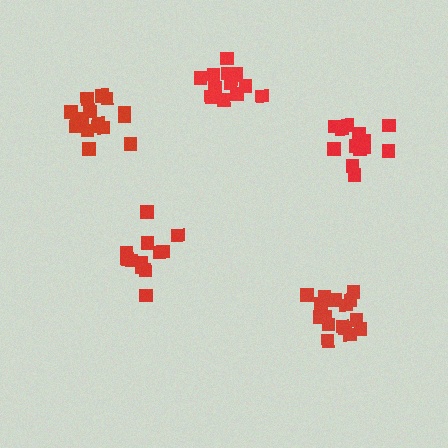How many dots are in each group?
Group 1: 16 dots, Group 2: 15 dots, Group 3: 12 dots, Group 4: 16 dots, Group 5: 14 dots (73 total).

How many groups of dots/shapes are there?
There are 5 groups.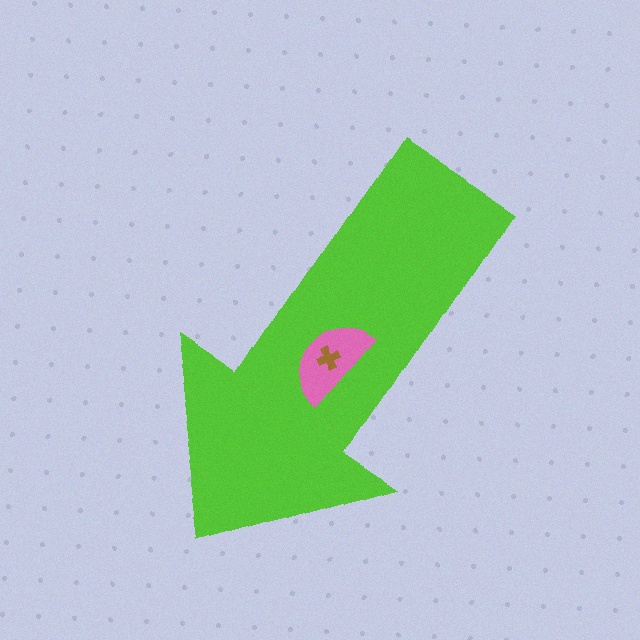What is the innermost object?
The brown cross.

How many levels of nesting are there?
3.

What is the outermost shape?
The lime arrow.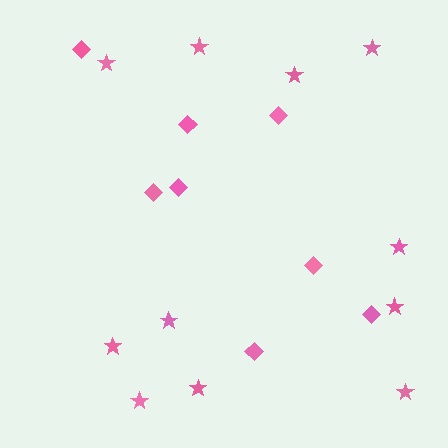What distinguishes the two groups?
There are 2 groups: one group of diamonds (8) and one group of stars (11).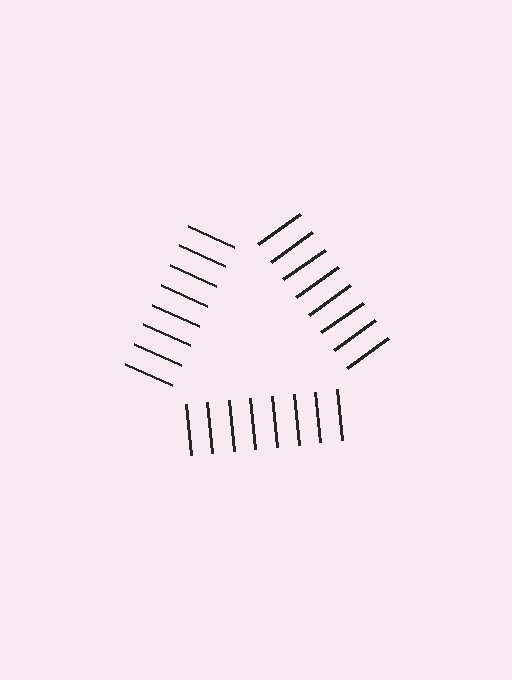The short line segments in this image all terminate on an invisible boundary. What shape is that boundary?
An illusory triangle — the line segments terminate on its edges but no continuous stroke is drawn.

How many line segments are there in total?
24 — 8 along each of the 3 edges.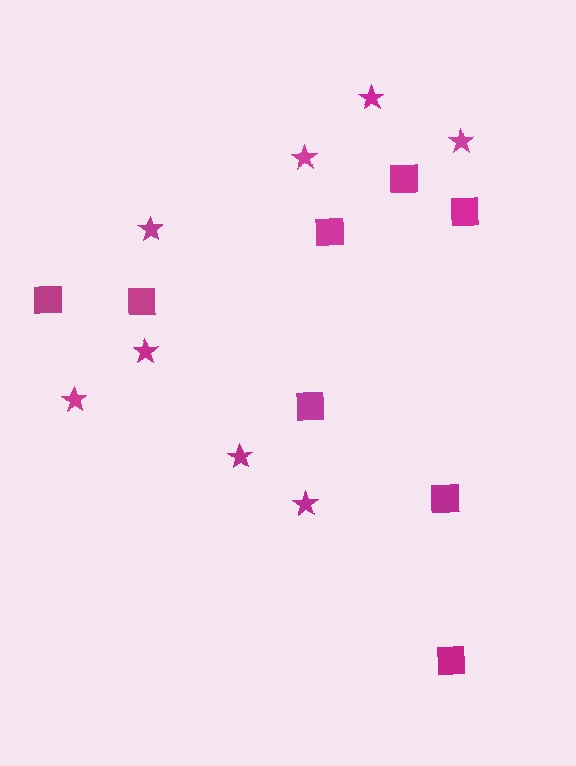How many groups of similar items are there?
There are 2 groups: one group of squares (8) and one group of stars (8).